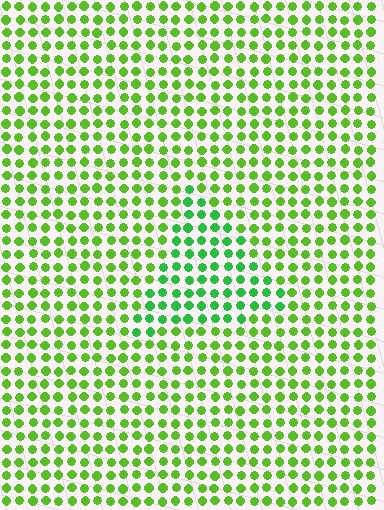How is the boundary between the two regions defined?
The boundary is defined purely by a slight shift in hue (about 29 degrees). Spacing, size, and orientation are identical on both sides.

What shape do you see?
I see a triangle.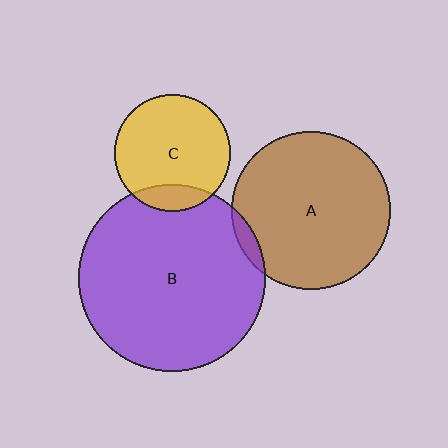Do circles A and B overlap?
Yes.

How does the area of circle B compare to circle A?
Approximately 1.4 times.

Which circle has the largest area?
Circle B (purple).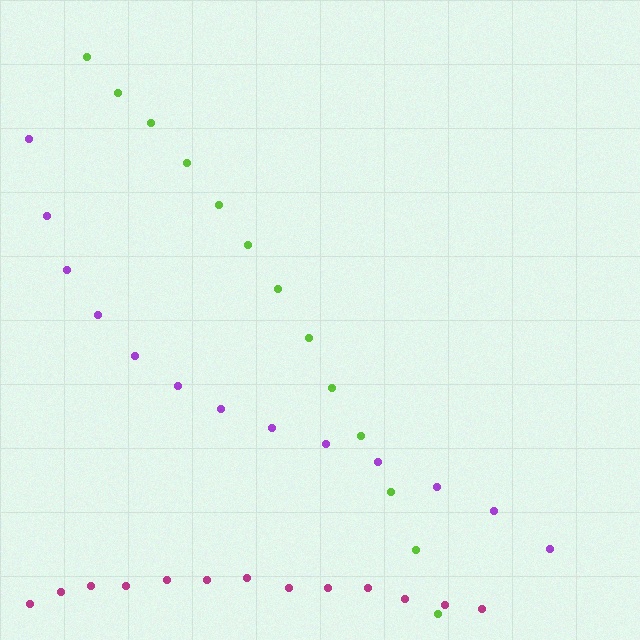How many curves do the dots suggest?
There are 3 distinct paths.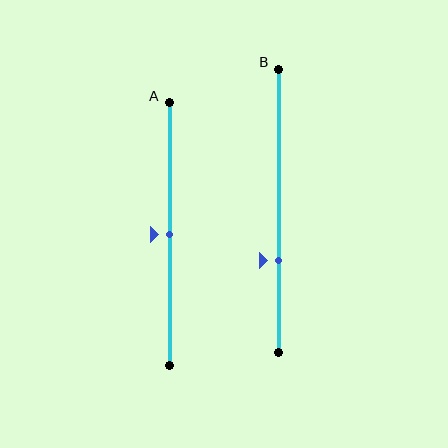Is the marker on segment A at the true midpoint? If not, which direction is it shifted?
Yes, the marker on segment A is at the true midpoint.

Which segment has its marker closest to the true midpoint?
Segment A has its marker closest to the true midpoint.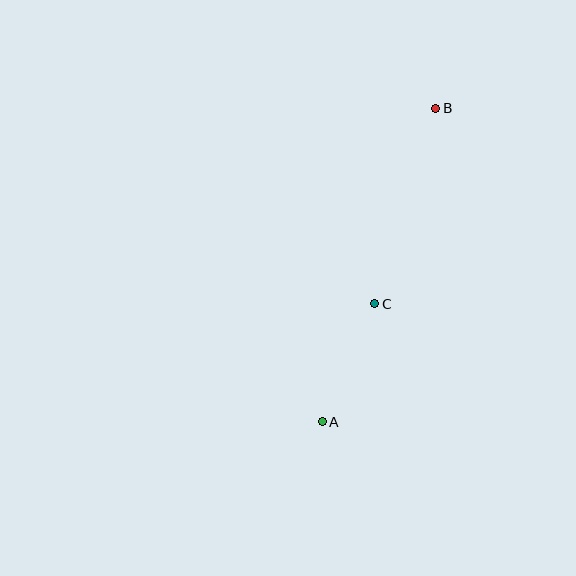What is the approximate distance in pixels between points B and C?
The distance between B and C is approximately 204 pixels.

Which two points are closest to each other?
Points A and C are closest to each other.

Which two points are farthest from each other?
Points A and B are farthest from each other.